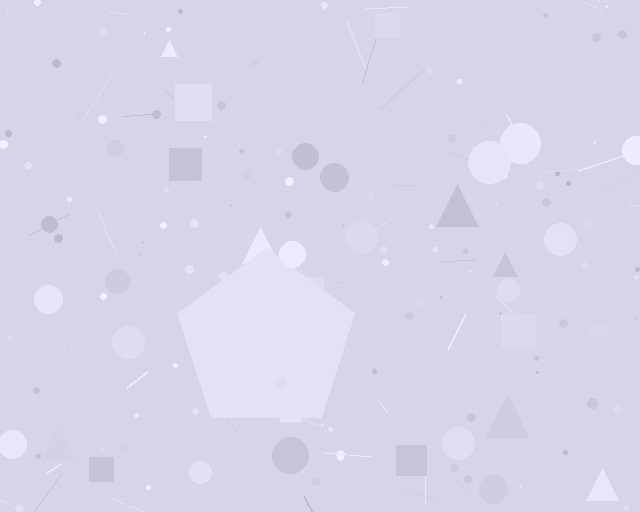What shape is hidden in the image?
A pentagon is hidden in the image.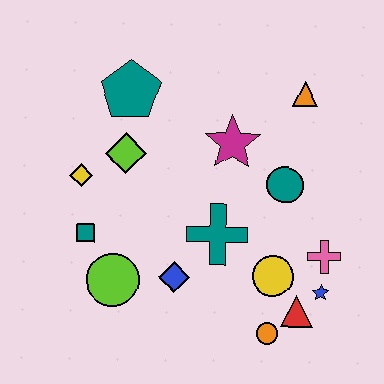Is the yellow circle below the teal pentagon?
Yes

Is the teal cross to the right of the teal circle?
No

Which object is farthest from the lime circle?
The orange triangle is farthest from the lime circle.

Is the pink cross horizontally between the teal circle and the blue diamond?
No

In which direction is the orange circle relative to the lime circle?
The orange circle is to the right of the lime circle.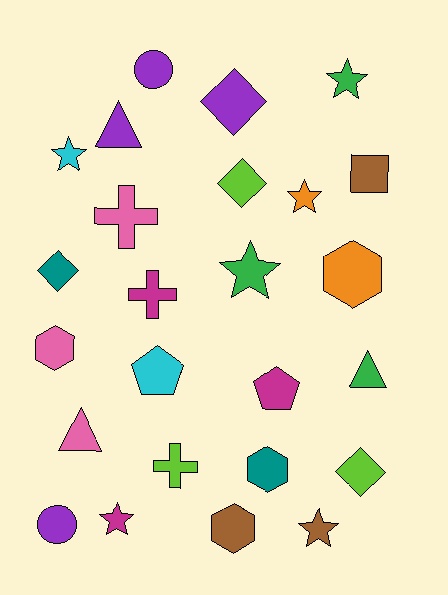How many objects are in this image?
There are 25 objects.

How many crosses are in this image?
There are 3 crosses.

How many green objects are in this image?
There are 3 green objects.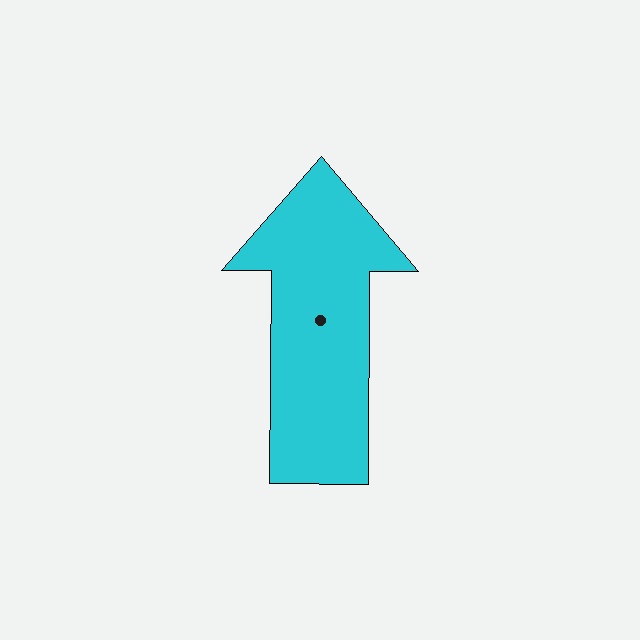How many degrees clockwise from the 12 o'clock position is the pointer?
Approximately 0 degrees.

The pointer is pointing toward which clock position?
Roughly 12 o'clock.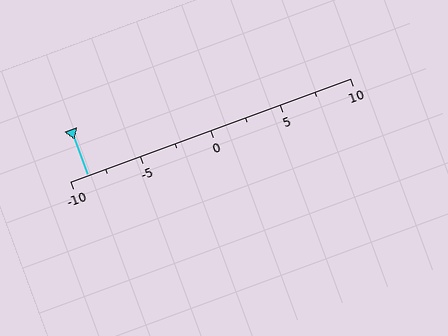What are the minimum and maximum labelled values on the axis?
The axis runs from -10 to 10.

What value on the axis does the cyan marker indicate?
The marker indicates approximately -8.8.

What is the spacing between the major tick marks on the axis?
The major ticks are spaced 5 apart.